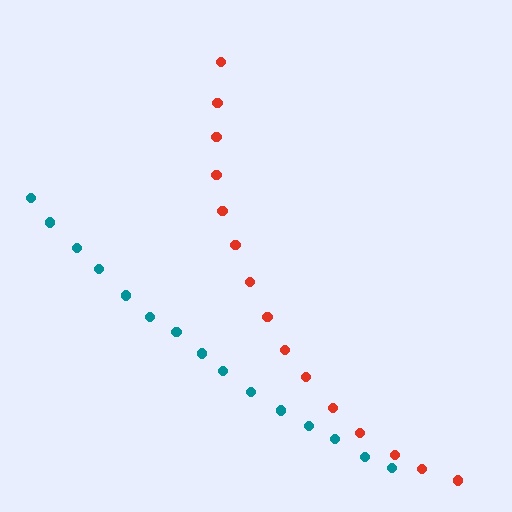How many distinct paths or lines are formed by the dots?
There are 2 distinct paths.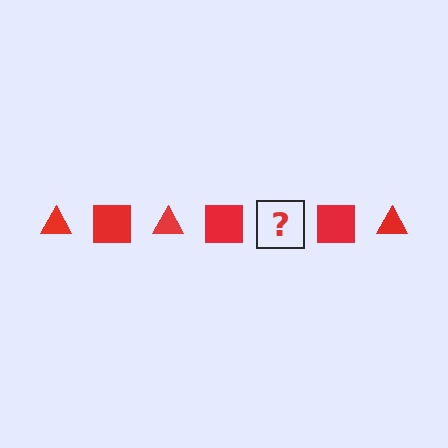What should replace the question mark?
The question mark should be replaced with a red triangle.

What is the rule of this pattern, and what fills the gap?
The rule is that the pattern cycles through triangle, square shapes in red. The gap should be filled with a red triangle.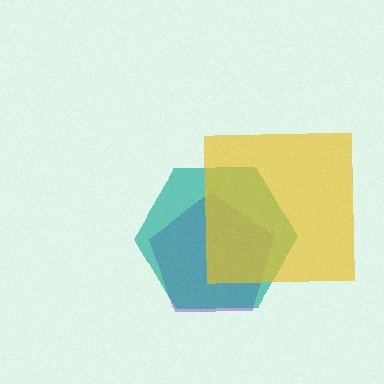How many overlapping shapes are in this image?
There are 3 overlapping shapes in the image.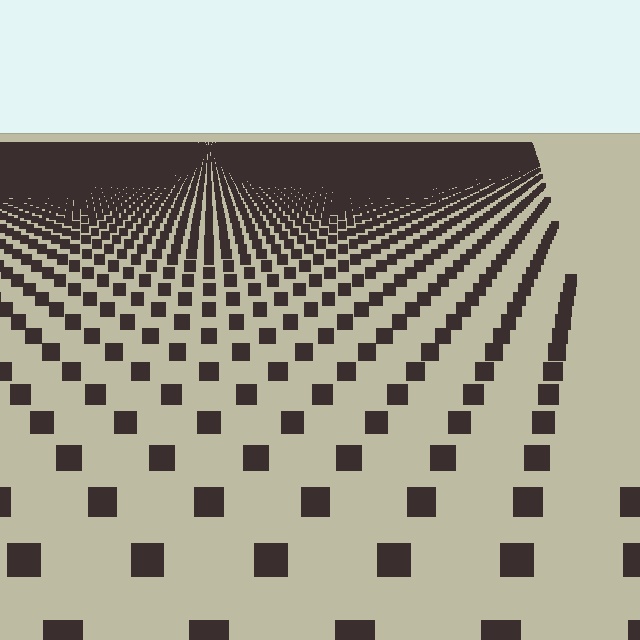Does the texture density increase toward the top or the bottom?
Density increases toward the top.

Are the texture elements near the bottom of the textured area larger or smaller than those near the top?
Larger. Near the bottom, elements are closer to the viewer and appear at a bigger on-screen size.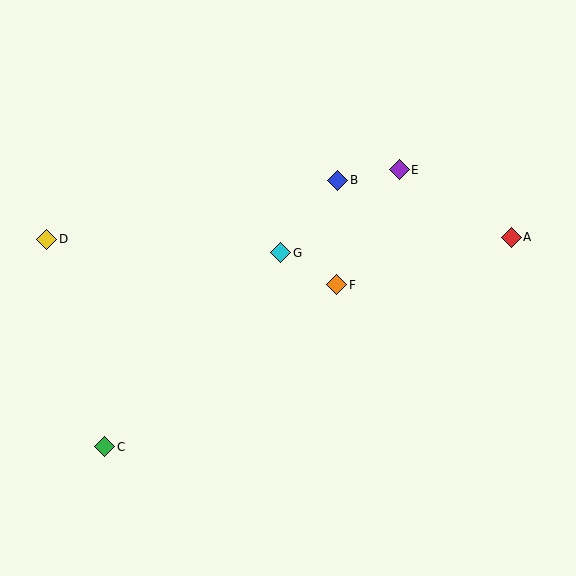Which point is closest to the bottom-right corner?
Point A is closest to the bottom-right corner.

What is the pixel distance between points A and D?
The distance between A and D is 464 pixels.